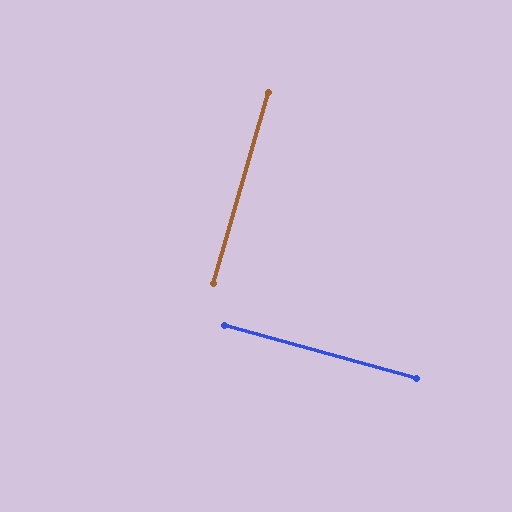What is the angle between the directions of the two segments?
Approximately 89 degrees.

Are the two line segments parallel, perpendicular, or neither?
Perpendicular — they meet at approximately 89°.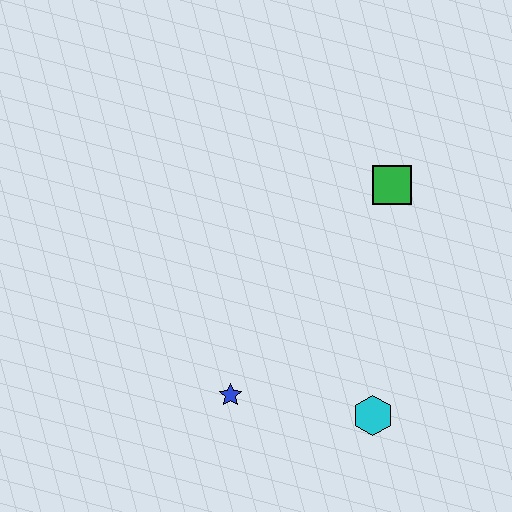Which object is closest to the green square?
The cyan hexagon is closest to the green square.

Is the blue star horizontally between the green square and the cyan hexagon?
No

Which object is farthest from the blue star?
The green square is farthest from the blue star.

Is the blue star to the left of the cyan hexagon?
Yes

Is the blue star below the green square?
Yes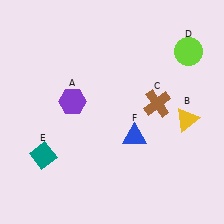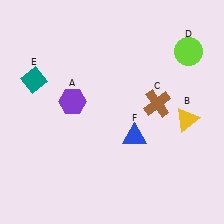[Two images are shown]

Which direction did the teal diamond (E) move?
The teal diamond (E) moved up.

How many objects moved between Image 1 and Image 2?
1 object moved between the two images.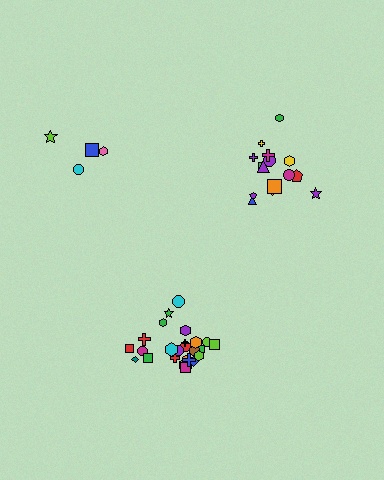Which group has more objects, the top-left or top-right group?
The top-right group.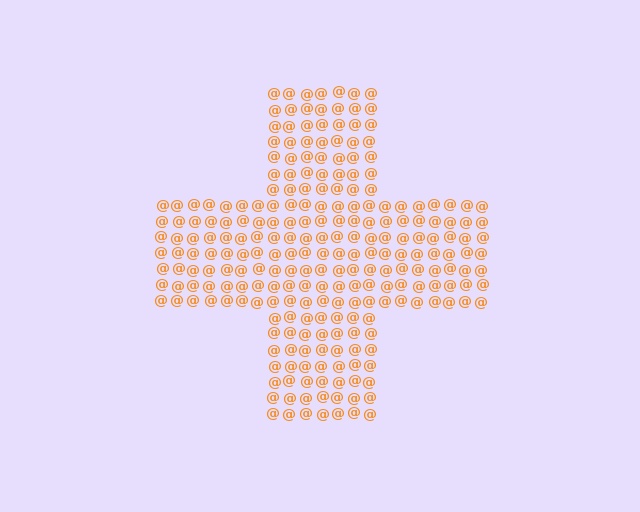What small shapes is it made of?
It is made of small at signs.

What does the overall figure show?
The overall figure shows a cross.